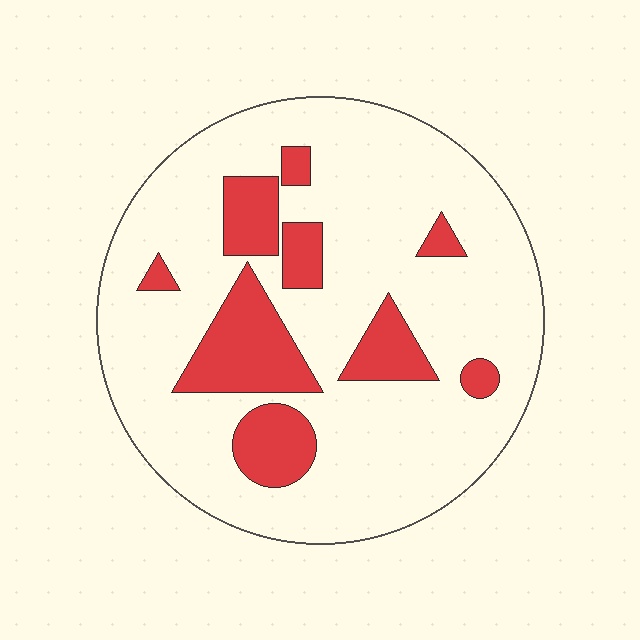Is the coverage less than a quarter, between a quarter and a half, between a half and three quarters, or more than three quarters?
Less than a quarter.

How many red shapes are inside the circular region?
9.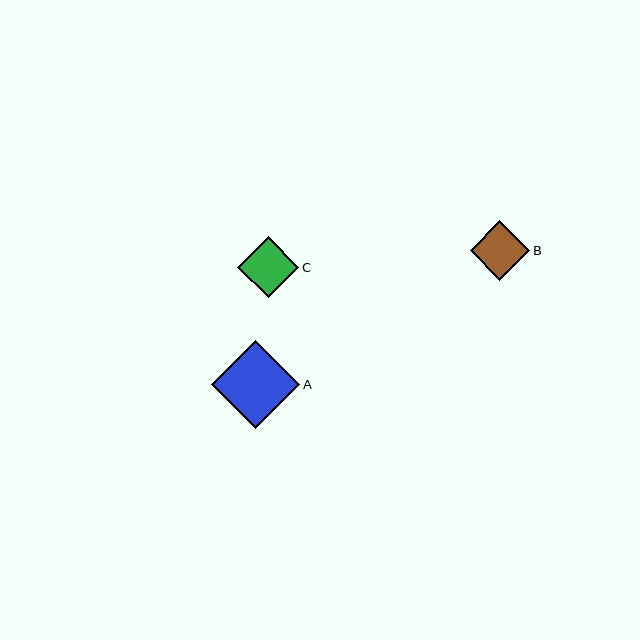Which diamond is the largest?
Diamond A is the largest with a size of approximately 89 pixels.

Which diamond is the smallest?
Diamond B is the smallest with a size of approximately 60 pixels.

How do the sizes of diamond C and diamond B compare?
Diamond C and diamond B are approximately the same size.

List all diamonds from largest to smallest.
From largest to smallest: A, C, B.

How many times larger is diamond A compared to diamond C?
Diamond A is approximately 1.5 times the size of diamond C.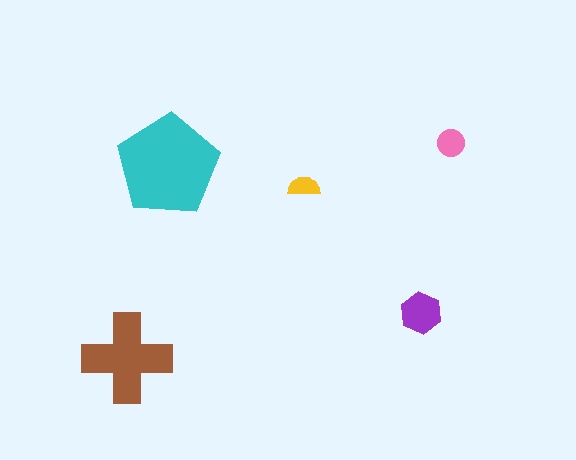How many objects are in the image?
There are 5 objects in the image.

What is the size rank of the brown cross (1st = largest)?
2nd.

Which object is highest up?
The pink circle is topmost.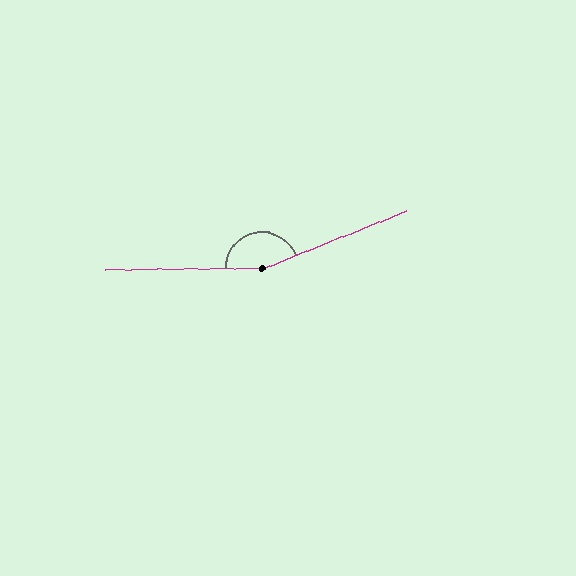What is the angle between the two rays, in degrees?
Approximately 159 degrees.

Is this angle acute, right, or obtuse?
It is obtuse.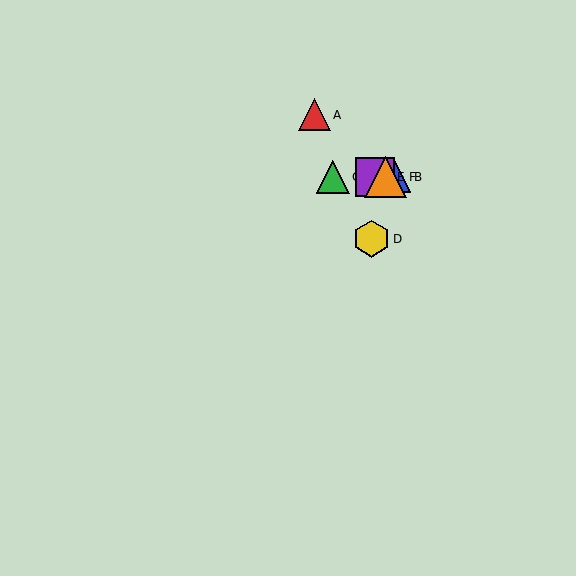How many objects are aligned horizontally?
4 objects (B, C, E, F) are aligned horizontally.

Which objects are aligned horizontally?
Objects B, C, E, F are aligned horizontally.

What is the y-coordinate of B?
Object B is at y≈177.